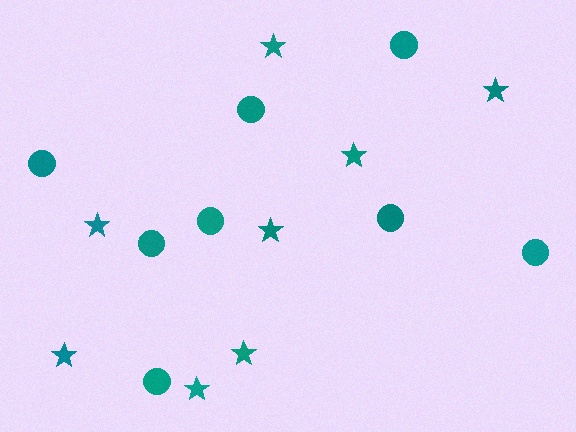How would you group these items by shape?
There are 2 groups: one group of circles (8) and one group of stars (8).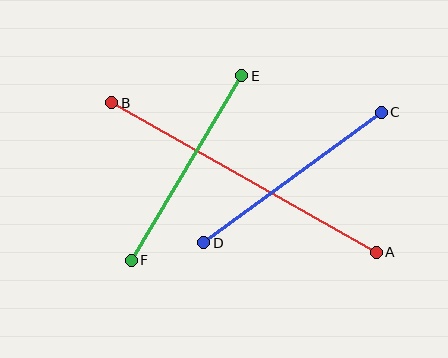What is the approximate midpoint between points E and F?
The midpoint is at approximately (186, 168) pixels.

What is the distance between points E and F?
The distance is approximately 215 pixels.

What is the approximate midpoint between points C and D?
The midpoint is at approximately (293, 178) pixels.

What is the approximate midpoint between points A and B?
The midpoint is at approximately (244, 178) pixels.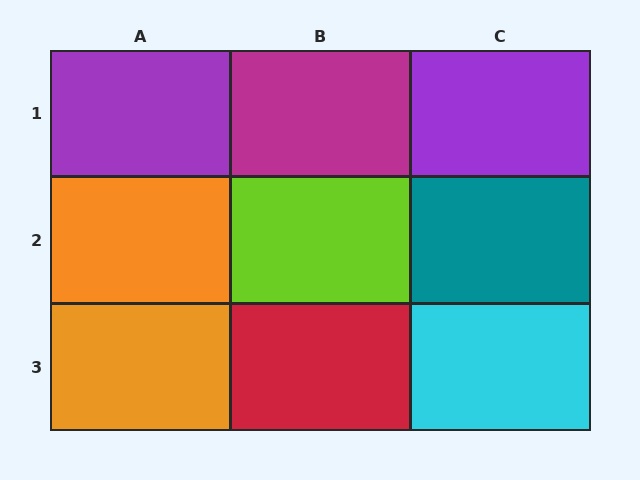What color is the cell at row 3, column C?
Cyan.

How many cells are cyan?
1 cell is cyan.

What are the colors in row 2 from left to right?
Orange, lime, teal.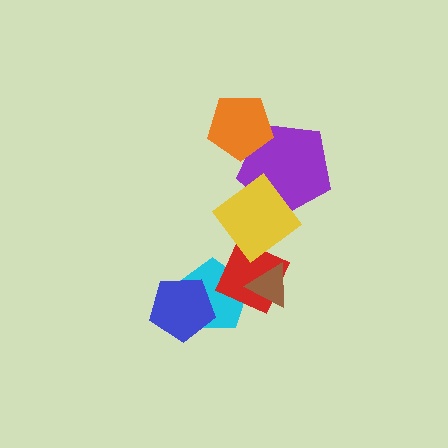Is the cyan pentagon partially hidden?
Yes, it is partially covered by another shape.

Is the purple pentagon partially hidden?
Yes, it is partially covered by another shape.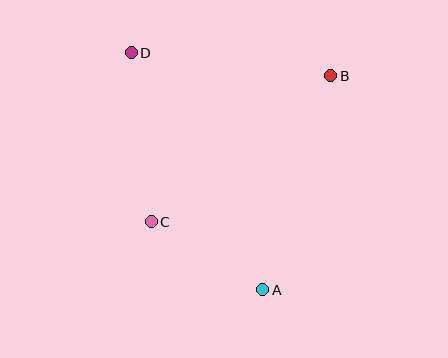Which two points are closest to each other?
Points A and C are closest to each other.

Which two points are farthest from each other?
Points A and D are farthest from each other.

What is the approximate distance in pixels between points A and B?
The distance between A and B is approximately 225 pixels.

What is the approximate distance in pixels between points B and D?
The distance between B and D is approximately 201 pixels.